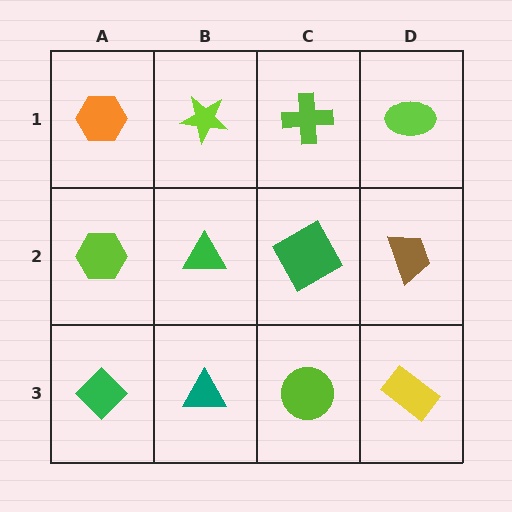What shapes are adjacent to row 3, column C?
A green square (row 2, column C), a teal triangle (row 3, column B), a yellow rectangle (row 3, column D).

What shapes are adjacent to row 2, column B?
A lime star (row 1, column B), a teal triangle (row 3, column B), a lime hexagon (row 2, column A), a green square (row 2, column C).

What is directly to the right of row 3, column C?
A yellow rectangle.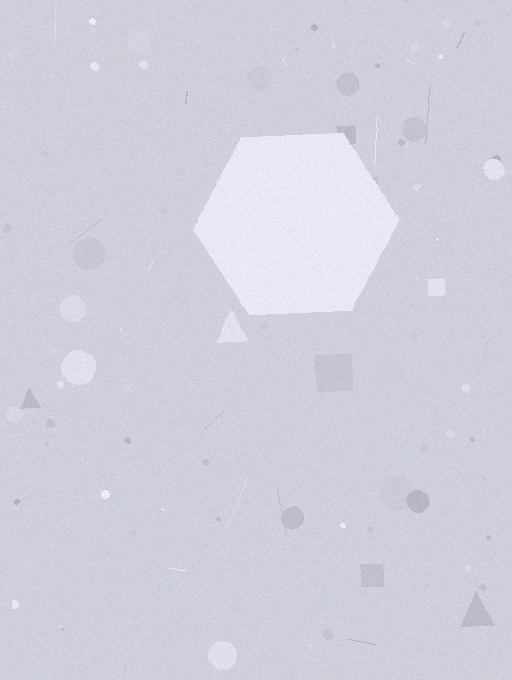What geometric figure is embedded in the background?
A hexagon is embedded in the background.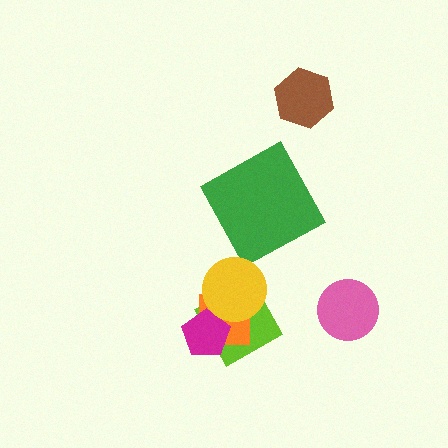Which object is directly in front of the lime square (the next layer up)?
The orange square is directly in front of the lime square.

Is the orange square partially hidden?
Yes, it is partially covered by another shape.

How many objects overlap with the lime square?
3 objects overlap with the lime square.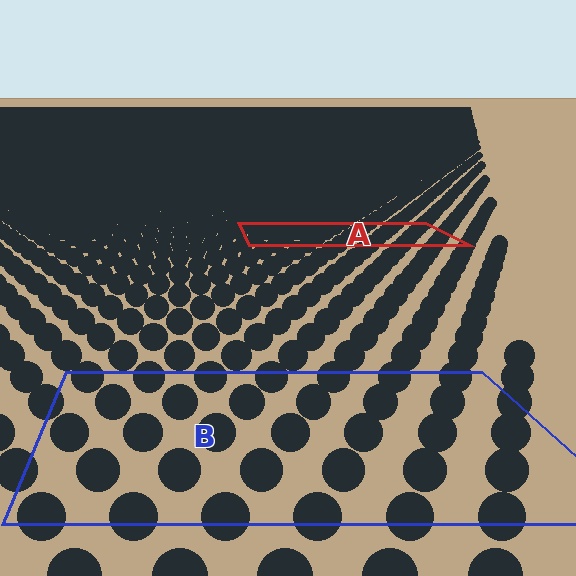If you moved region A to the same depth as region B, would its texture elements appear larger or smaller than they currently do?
They would appear larger. At a closer depth, the same texture elements are projected at a bigger on-screen size.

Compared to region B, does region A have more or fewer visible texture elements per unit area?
Region A has more texture elements per unit area — they are packed more densely because it is farther away.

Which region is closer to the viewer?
Region B is closer. The texture elements there are larger and more spread out.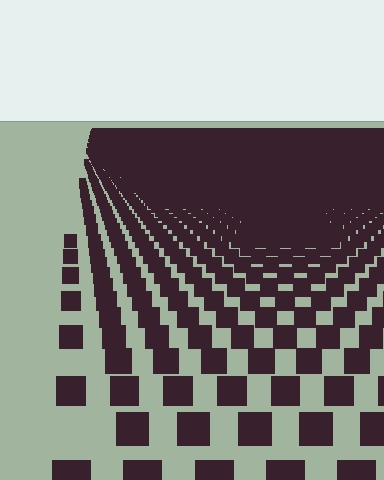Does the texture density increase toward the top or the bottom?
Density increases toward the top.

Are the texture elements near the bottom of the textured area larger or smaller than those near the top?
Larger. Near the bottom, elements are closer to the viewer and appear at a bigger on-screen size.